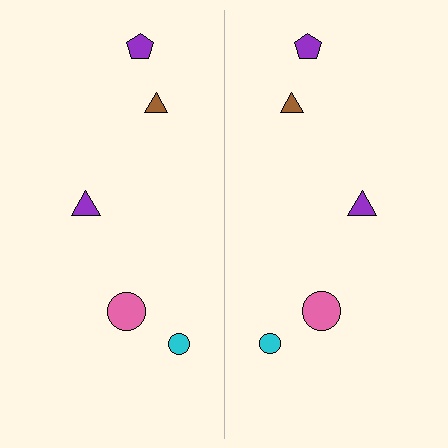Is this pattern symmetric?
Yes, this pattern has bilateral (reflection) symmetry.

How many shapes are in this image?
There are 10 shapes in this image.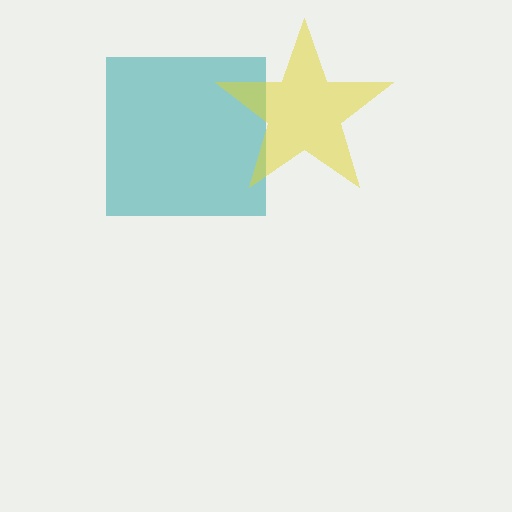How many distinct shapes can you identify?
There are 2 distinct shapes: a teal square, a yellow star.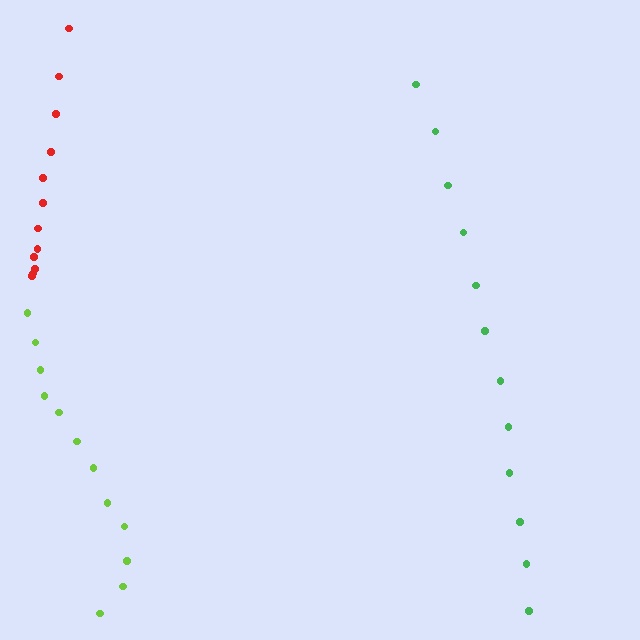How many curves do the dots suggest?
There are 3 distinct paths.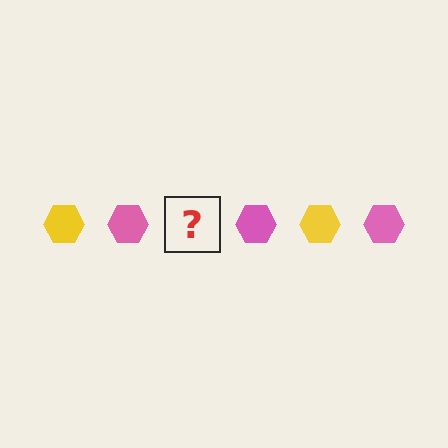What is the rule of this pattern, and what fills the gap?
The rule is that the pattern cycles through yellow, pink hexagons. The gap should be filled with a yellow hexagon.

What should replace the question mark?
The question mark should be replaced with a yellow hexagon.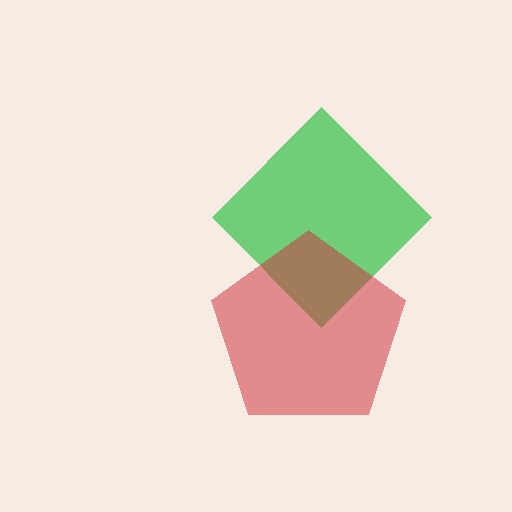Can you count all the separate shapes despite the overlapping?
Yes, there are 2 separate shapes.